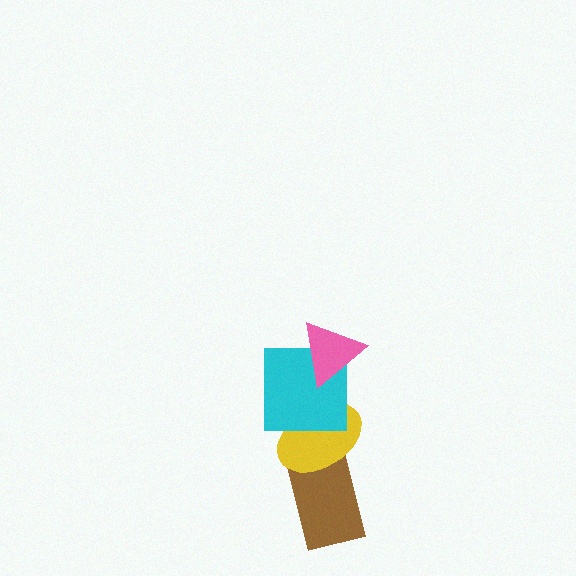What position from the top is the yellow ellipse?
The yellow ellipse is 3rd from the top.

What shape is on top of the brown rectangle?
The yellow ellipse is on top of the brown rectangle.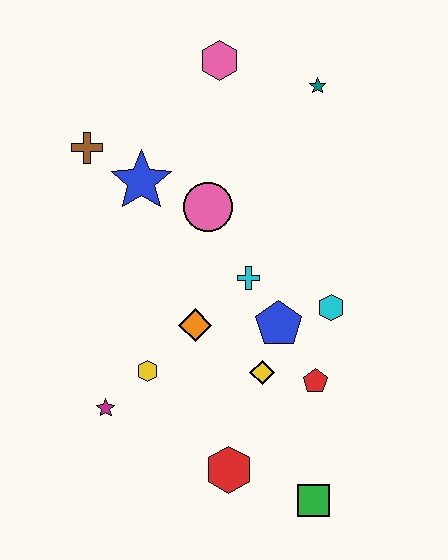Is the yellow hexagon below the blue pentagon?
Yes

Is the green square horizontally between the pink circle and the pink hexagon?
No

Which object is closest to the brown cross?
The blue star is closest to the brown cross.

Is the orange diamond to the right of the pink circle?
No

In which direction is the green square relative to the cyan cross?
The green square is below the cyan cross.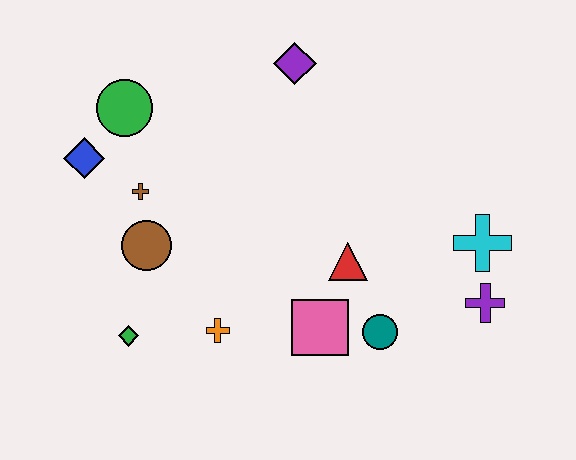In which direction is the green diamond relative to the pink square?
The green diamond is to the left of the pink square.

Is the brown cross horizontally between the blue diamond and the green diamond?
No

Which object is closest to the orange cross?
The green diamond is closest to the orange cross.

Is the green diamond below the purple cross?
Yes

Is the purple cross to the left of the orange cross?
No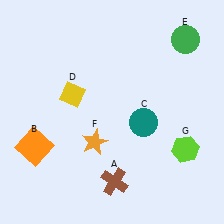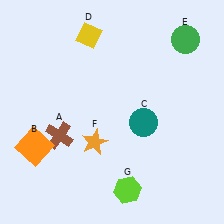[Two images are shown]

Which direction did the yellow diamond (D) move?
The yellow diamond (D) moved up.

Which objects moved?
The objects that moved are: the brown cross (A), the yellow diamond (D), the lime hexagon (G).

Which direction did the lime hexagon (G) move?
The lime hexagon (G) moved left.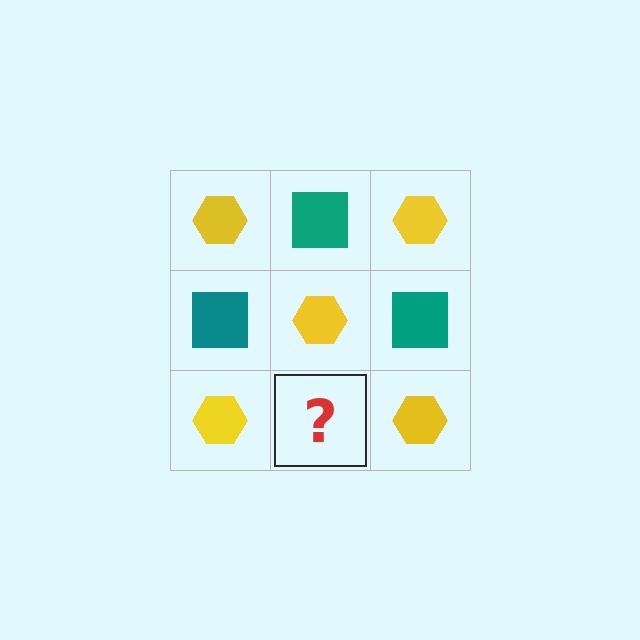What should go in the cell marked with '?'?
The missing cell should contain a teal square.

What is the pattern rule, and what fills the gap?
The rule is that it alternates yellow hexagon and teal square in a checkerboard pattern. The gap should be filled with a teal square.